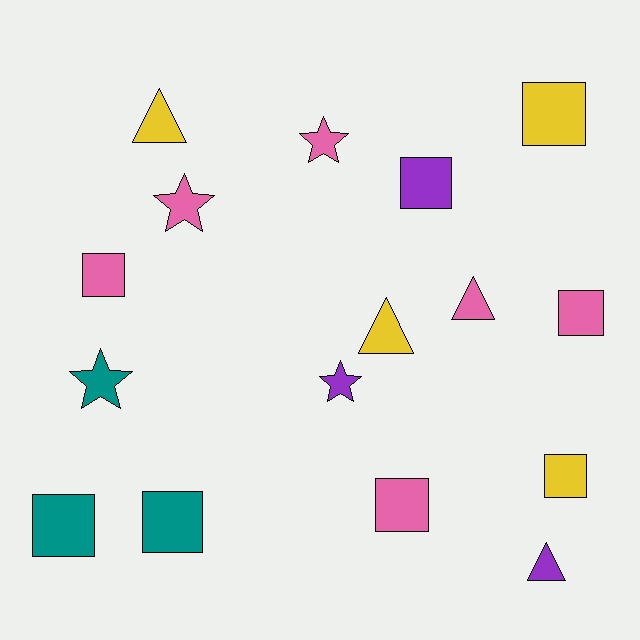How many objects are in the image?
There are 16 objects.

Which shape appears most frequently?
Square, with 8 objects.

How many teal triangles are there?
There are no teal triangles.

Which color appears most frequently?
Pink, with 6 objects.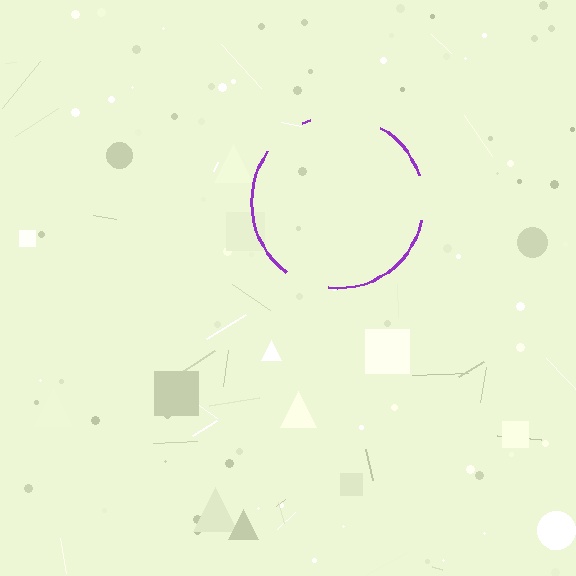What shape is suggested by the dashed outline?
The dashed outline suggests a circle.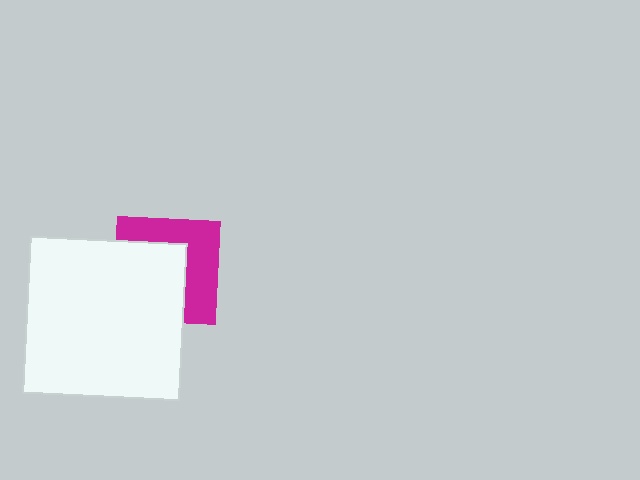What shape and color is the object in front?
The object in front is a white square.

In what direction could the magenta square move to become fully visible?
The magenta square could move toward the upper-right. That would shift it out from behind the white square entirely.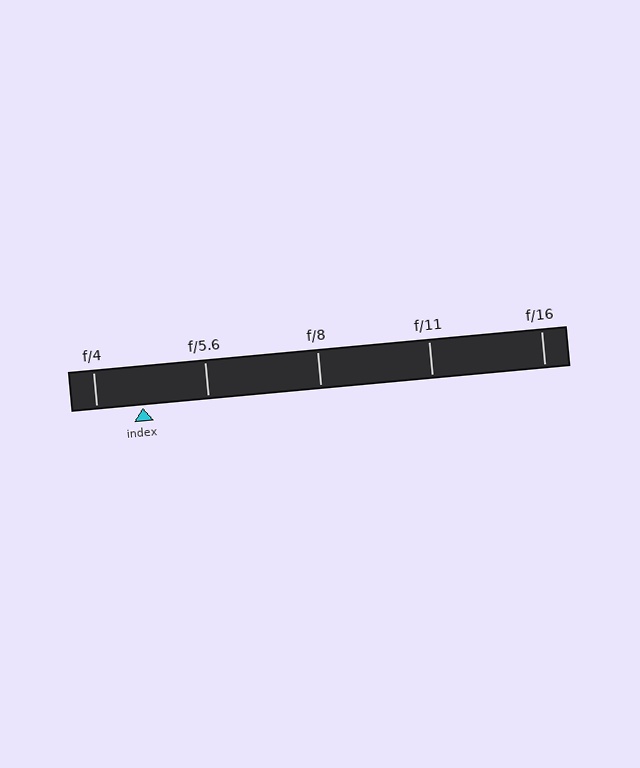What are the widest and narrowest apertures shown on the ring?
The widest aperture shown is f/4 and the narrowest is f/16.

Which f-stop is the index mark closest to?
The index mark is closest to f/4.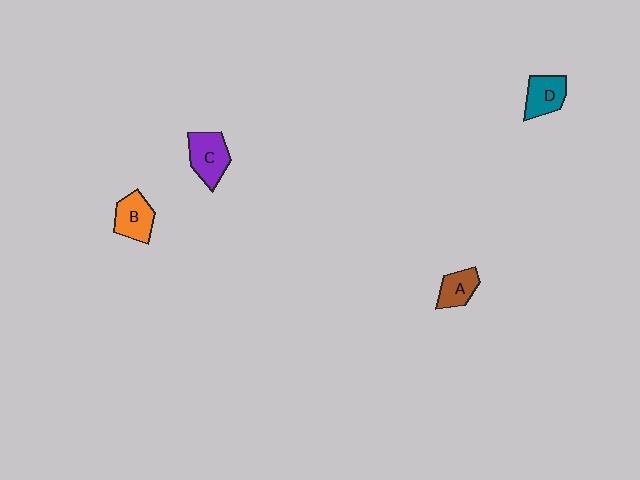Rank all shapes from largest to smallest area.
From largest to smallest: C (purple), B (orange), D (teal), A (brown).